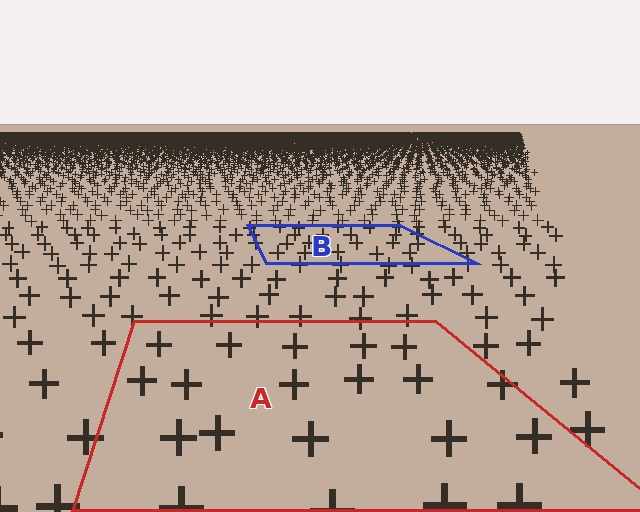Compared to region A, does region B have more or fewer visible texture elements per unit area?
Region B has more texture elements per unit area — they are packed more densely because it is farther away.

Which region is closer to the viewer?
Region A is closer. The texture elements there are larger and more spread out.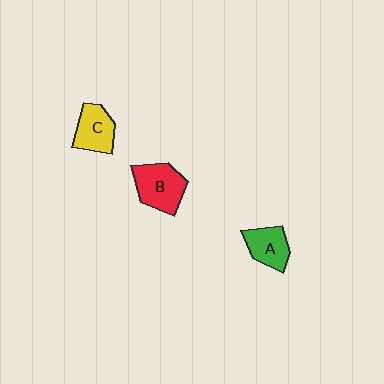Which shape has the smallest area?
Shape A (green).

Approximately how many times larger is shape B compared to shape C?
Approximately 1.3 times.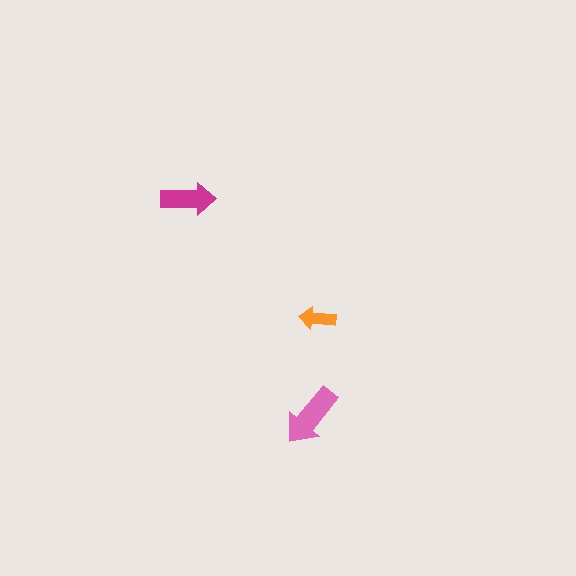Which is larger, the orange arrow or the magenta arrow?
The magenta one.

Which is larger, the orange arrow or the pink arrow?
The pink one.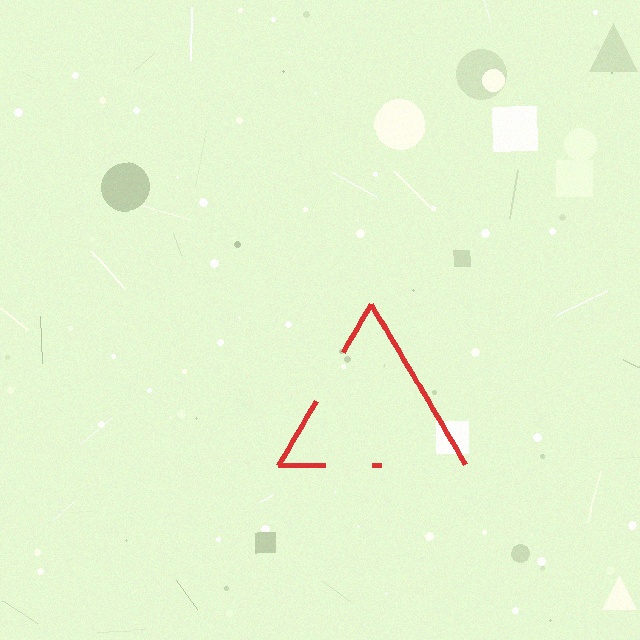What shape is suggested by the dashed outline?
The dashed outline suggests a triangle.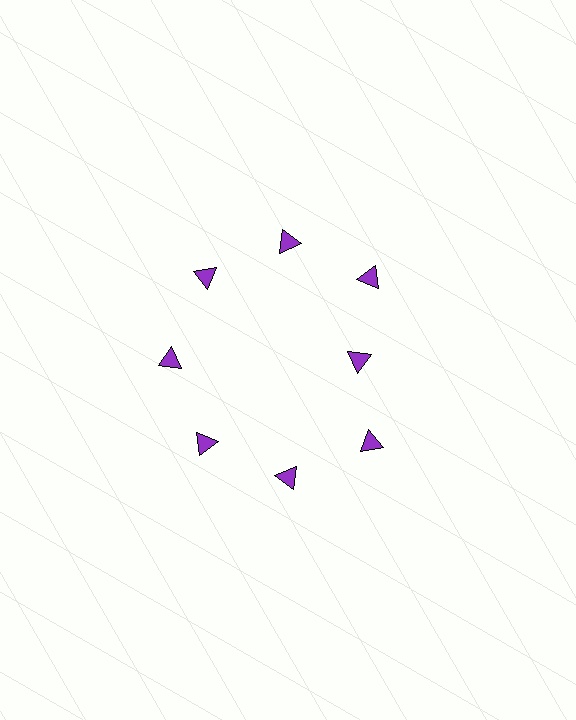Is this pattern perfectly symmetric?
No. The 8 purple triangles are arranged in a ring, but one element near the 3 o'clock position is pulled inward toward the center, breaking the 8-fold rotational symmetry.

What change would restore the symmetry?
The symmetry would be restored by moving it outward, back onto the ring so that all 8 triangles sit at equal angles and equal distance from the center.